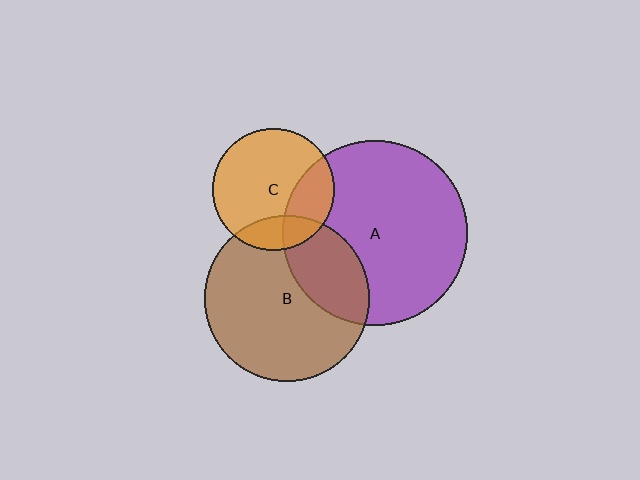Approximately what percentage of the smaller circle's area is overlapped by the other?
Approximately 20%.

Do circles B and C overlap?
Yes.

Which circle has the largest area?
Circle A (purple).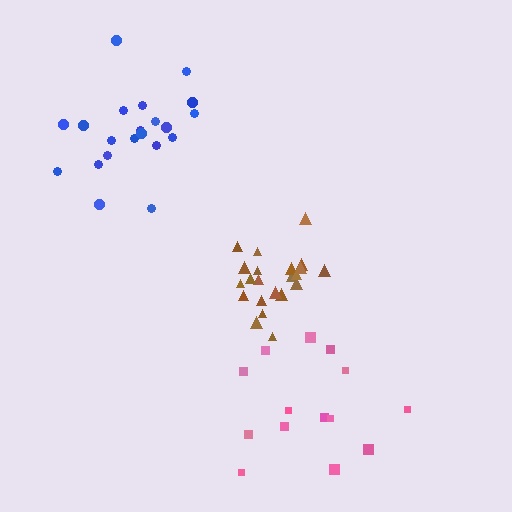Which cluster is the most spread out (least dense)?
Pink.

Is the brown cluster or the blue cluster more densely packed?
Brown.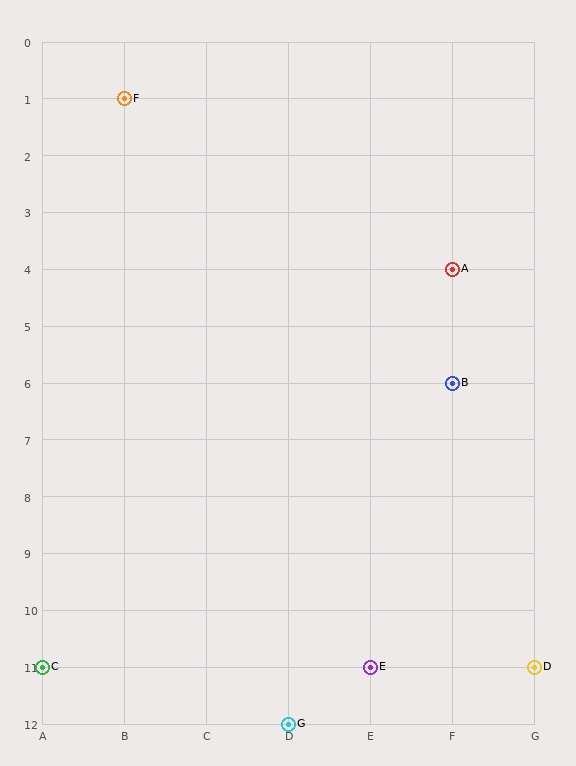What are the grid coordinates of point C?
Point C is at grid coordinates (A, 11).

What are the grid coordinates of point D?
Point D is at grid coordinates (G, 11).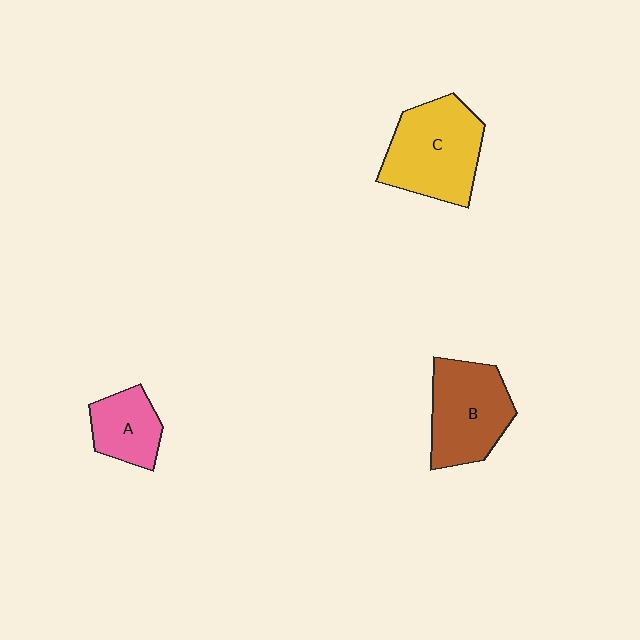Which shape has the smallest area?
Shape A (pink).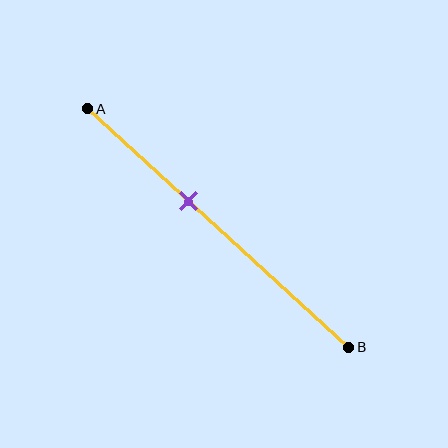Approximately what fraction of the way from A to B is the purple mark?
The purple mark is approximately 40% of the way from A to B.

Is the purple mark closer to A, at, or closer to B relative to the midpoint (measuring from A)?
The purple mark is closer to point A than the midpoint of segment AB.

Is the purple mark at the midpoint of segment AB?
No, the mark is at about 40% from A, not at the 50% midpoint.